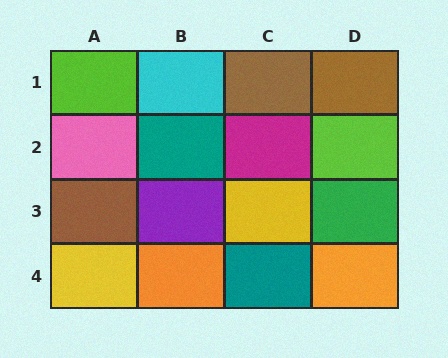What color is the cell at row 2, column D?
Lime.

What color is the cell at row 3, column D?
Green.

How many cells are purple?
1 cell is purple.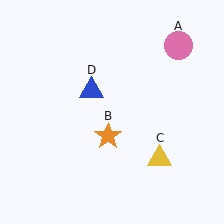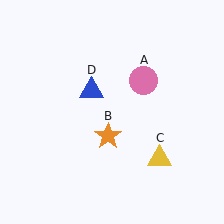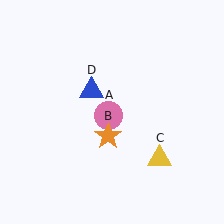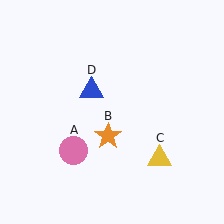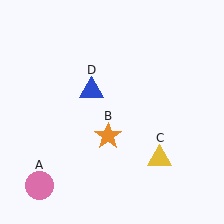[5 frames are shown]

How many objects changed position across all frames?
1 object changed position: pink circle (object A).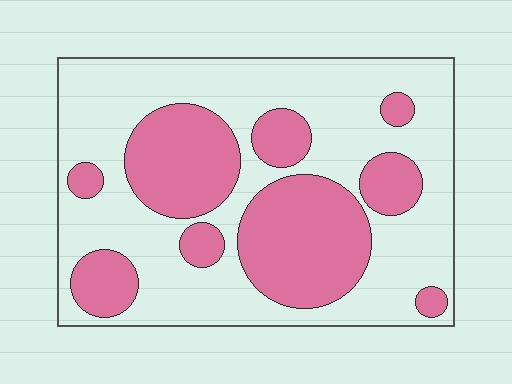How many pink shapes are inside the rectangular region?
9.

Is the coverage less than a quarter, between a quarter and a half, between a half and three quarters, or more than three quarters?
Between a quarter and a half.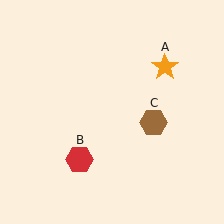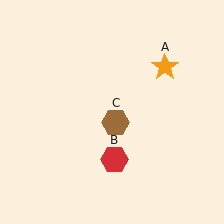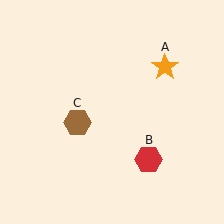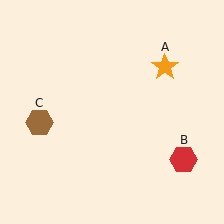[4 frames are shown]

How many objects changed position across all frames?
2 objects changed position: red hexagon (object B), brown hexagon (object C).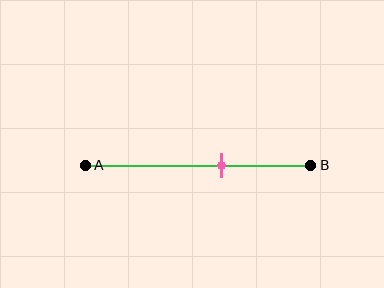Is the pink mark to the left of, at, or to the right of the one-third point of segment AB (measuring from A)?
The pink mark is to the right of the one-third point of segment AB.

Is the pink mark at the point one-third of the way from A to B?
No, the mark is at about 60% from A, not at the 33% one-third point.